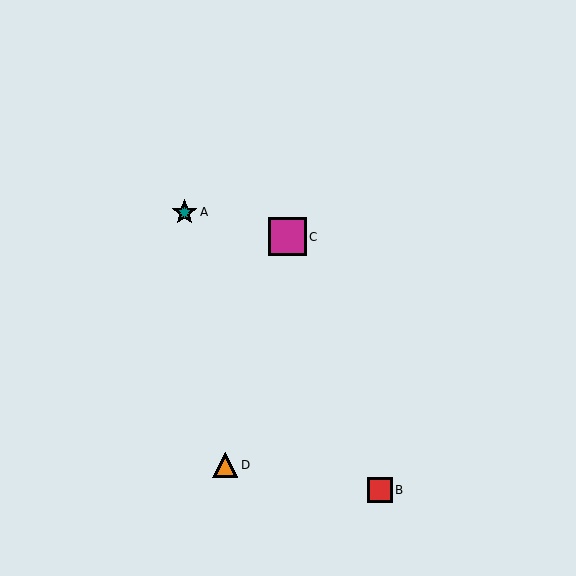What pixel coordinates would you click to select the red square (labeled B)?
Click at (380, 490) to select the red square B.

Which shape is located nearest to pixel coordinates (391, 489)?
The red square (labeled B) at (380, 490) is nearest to that location.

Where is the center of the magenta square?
The center of the magenta square is at (287, 237).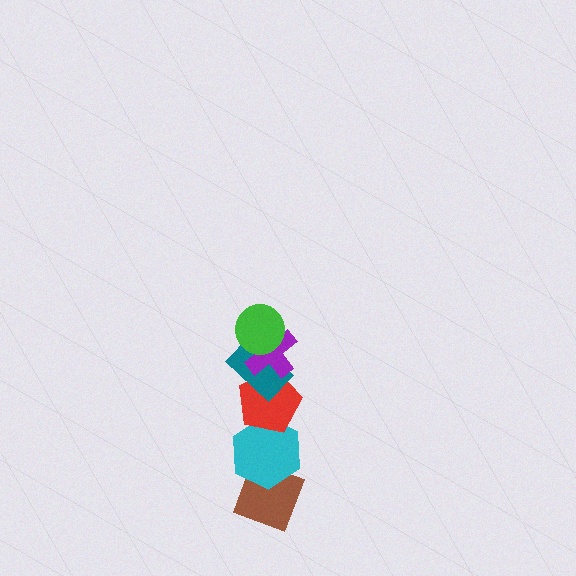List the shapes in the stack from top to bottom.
From top to bottom: the green circle, the purple cross, the teal rectangle, the red pentagon, the cyan hexagon, the brown diamond.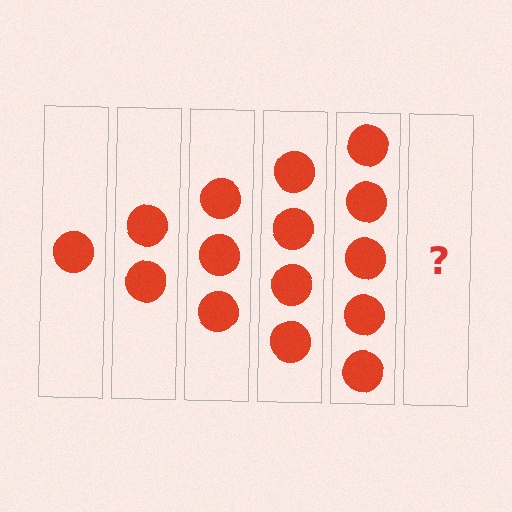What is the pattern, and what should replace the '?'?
The pattern is that each step adds one more circle. The '?' should be 6 circles.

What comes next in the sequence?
The next element should be 6 circles.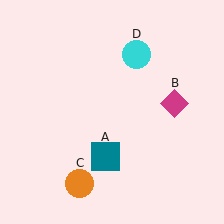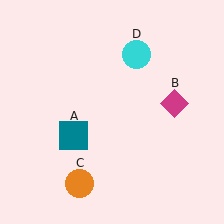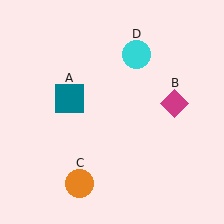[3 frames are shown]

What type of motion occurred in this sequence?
The teal square (object A) rotated clockwise around the center of the scene.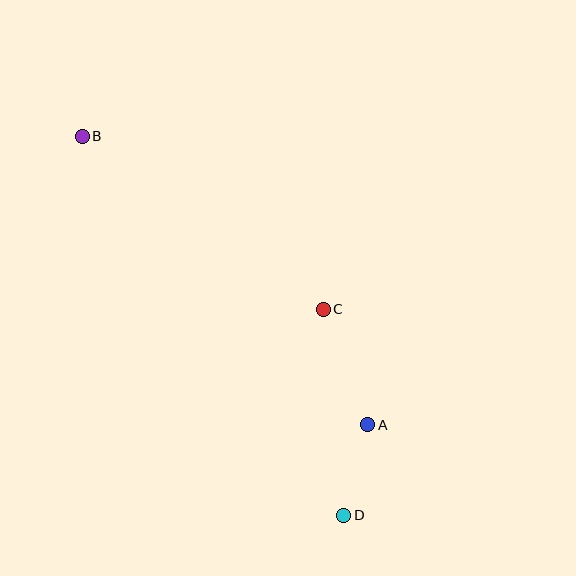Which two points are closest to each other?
Points A and D are closest to each other.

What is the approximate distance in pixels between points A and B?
The distance between A and B is approximately 406 pixels.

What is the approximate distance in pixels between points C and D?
The distance between C and D is approximately 207 pixels.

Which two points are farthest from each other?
Points B and D are farthest from each other.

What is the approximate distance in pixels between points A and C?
The distance between A and C is approximately 124 pixels.